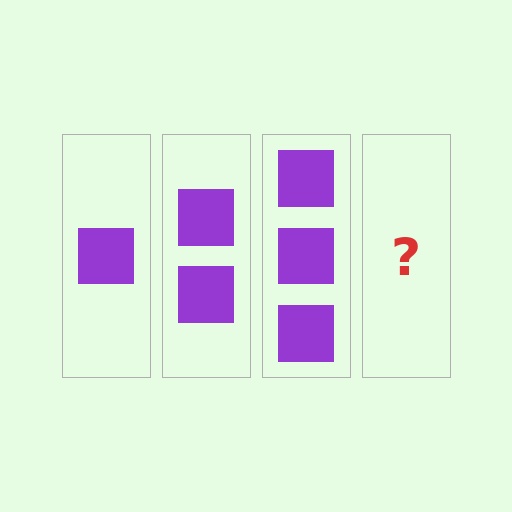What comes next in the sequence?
The next element should be 4 squares.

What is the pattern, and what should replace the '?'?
The pattern is that each step adds one more square. The '?' should be 4 squares.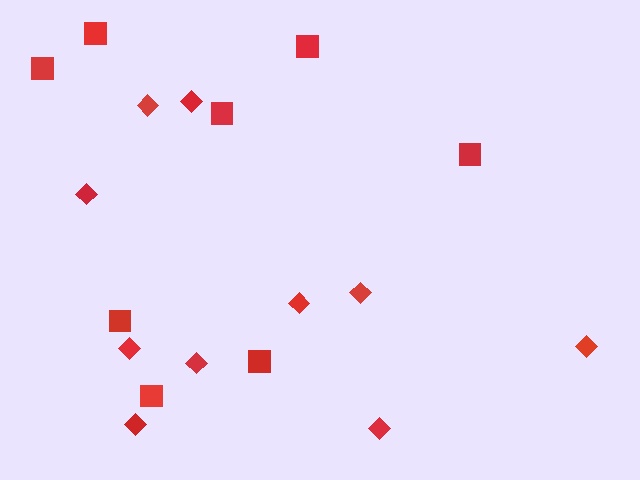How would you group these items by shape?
There are 2 groups: one group of squares (8) and one group of diamonds (10).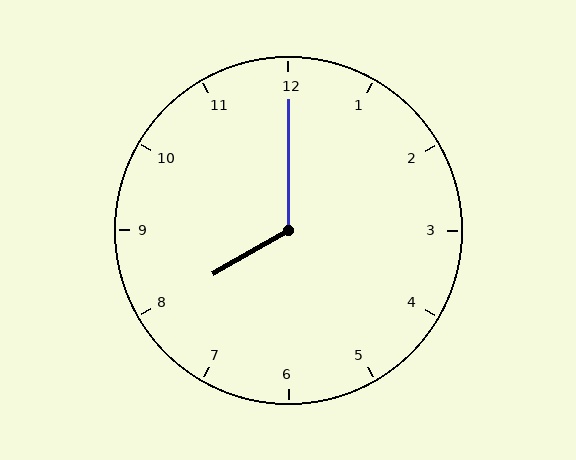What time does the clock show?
8:00.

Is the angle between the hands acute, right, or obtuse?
It is obtuse.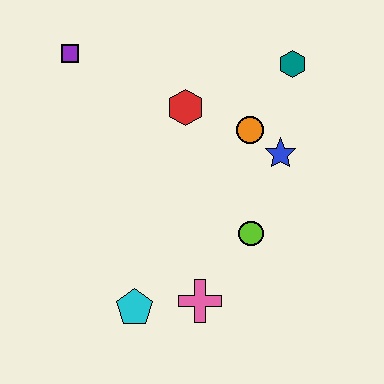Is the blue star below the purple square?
Yes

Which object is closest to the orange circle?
The blue star is closest to the orange circle.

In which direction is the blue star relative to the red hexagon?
The blue star is to the right of the red hexagon.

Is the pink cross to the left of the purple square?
No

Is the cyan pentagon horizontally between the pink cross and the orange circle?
No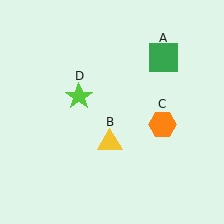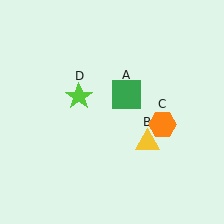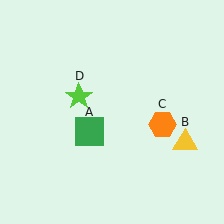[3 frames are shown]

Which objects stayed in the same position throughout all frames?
Orange hexagon (object C) and lime star (object D) remained stationary.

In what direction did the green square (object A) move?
The green square (object A) moved down and to the left.